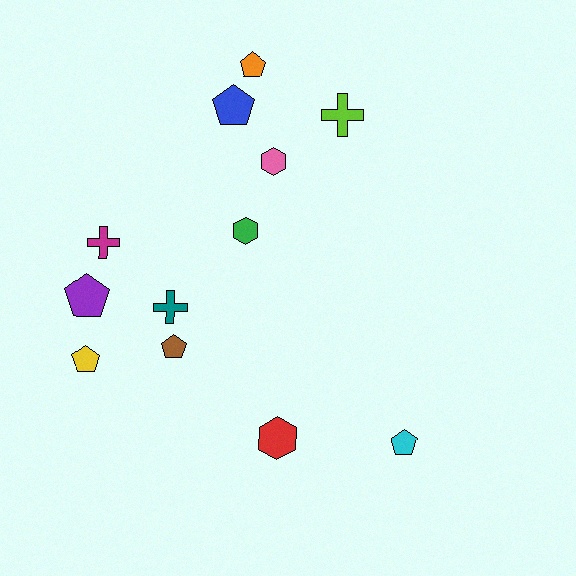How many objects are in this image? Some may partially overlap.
There are 12 objects.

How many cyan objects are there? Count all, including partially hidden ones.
There is 1 cyan object.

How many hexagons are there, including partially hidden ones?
There are 3 hexagons.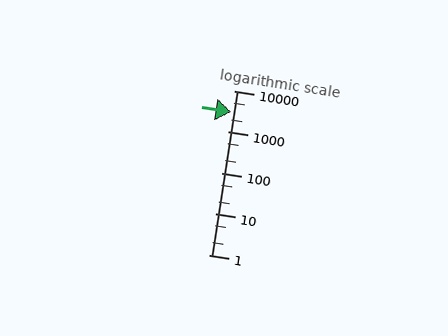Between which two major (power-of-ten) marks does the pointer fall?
The pointer is between 1000 and 10000.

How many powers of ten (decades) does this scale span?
The scale spans 4 decades, from 1 to 10000.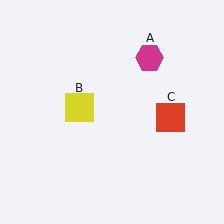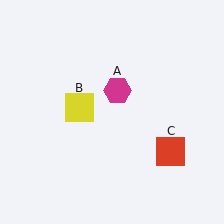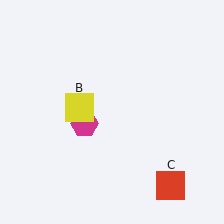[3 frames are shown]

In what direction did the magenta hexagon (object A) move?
The magenta hexagon (object A) moved down and to the left.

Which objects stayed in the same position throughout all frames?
Yellow square (object B) remained stationary.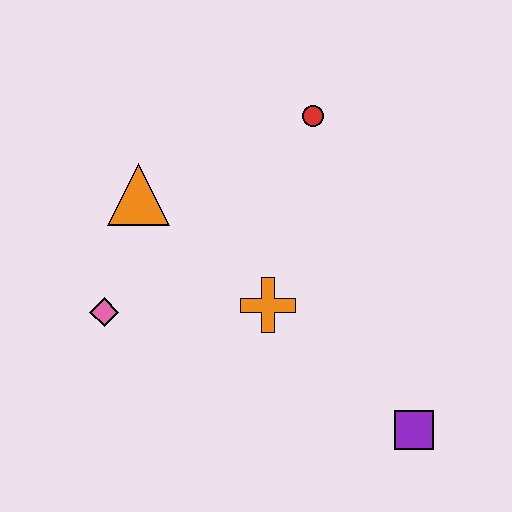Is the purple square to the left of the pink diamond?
No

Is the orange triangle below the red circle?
Yes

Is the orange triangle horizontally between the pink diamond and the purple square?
Yes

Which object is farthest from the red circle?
The purple square is farthest from the red circle.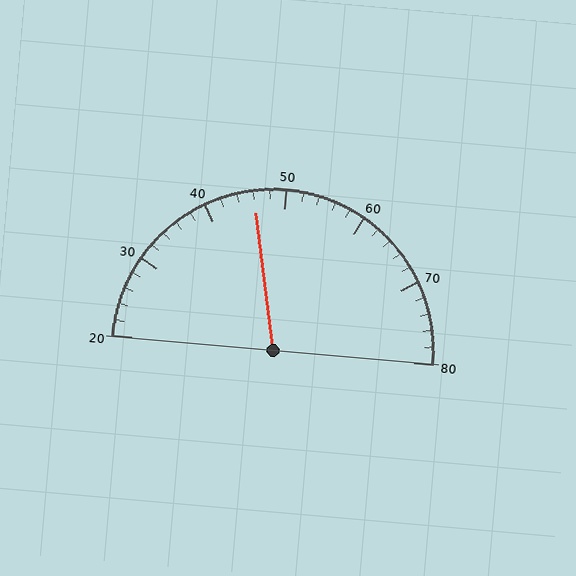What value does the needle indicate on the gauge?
The needle indicates approximately 46.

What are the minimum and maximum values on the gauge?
The gauge ranges from 20 to 80.